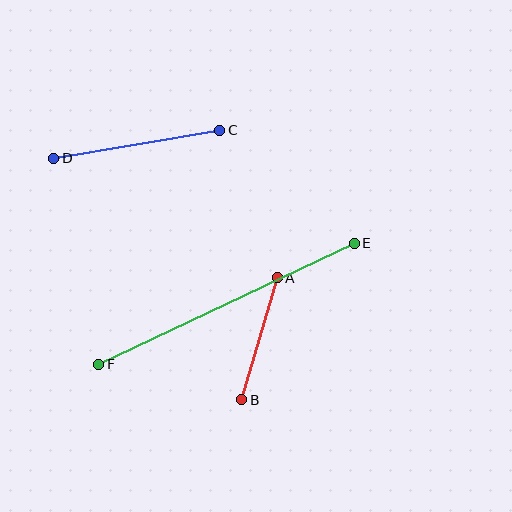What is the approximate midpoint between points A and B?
The midpoint is at approximately (259, 339) pixels.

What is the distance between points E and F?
The distance is approximately 282 pixels.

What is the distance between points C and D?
The distance is approximately 168 pixels.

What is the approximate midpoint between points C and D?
The midpoint is at approximately (137, 144) pixels.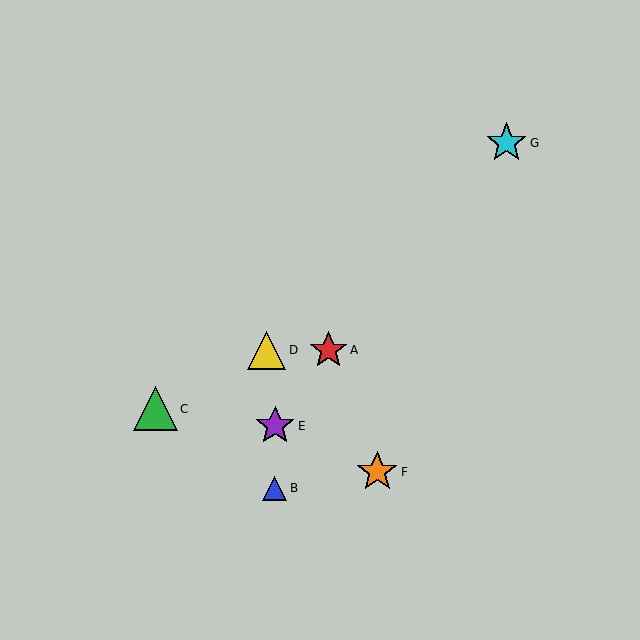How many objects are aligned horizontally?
2 objects (A, D) are aligned horizontally.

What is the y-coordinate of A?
Object A is at y≈350.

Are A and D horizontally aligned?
Yes, both are at y≈350.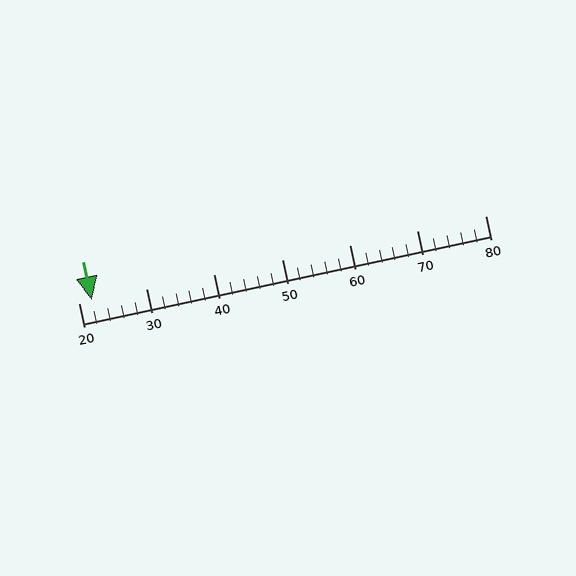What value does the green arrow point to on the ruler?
The green arrow points to approximately 22.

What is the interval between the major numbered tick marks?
The major tick marks are spaced 10 units apart.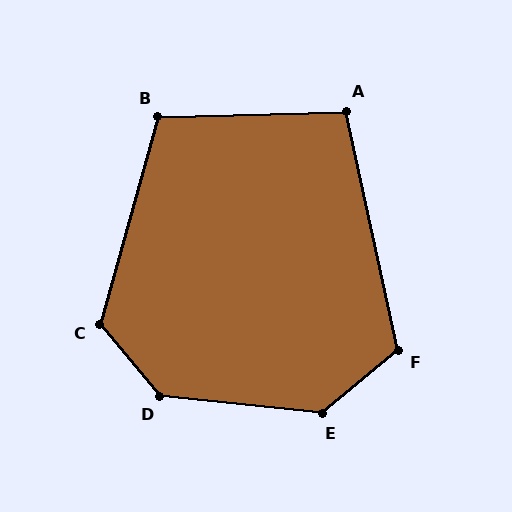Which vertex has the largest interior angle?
D, at approximately 135 degrees.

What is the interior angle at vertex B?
Approximately 107 degrees (obtuse).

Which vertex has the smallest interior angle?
A, at approximately 101 degrees.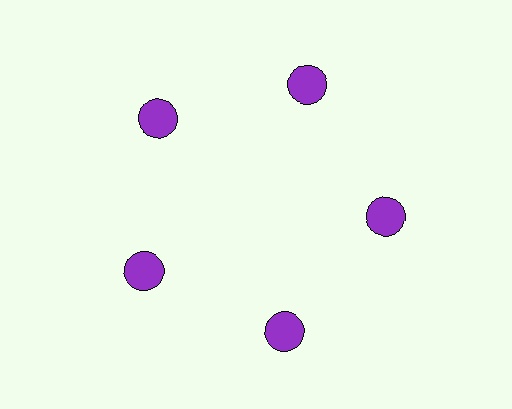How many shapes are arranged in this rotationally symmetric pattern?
There are 5 shapes, arranged in 5 groups of 1.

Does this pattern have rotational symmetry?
Yes, this pattern has 5-fold rotational symmetry. It looks the same after rotating 72 degrees around the center.